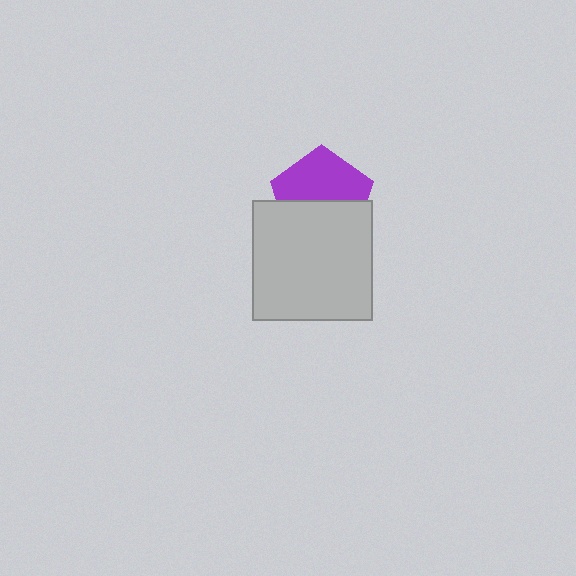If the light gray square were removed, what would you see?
You would see the complete purple pentagon.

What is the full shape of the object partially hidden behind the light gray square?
The partially hidden object is a purple pentagon.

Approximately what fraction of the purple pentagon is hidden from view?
Roughly 47% of the purple pentagon is hidden behind the light gray square.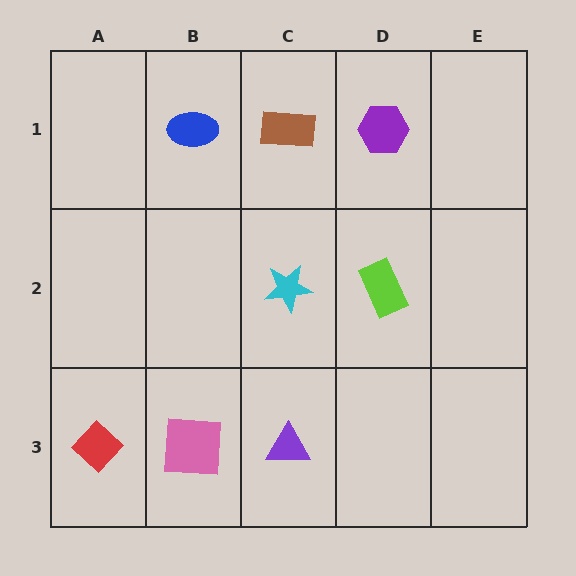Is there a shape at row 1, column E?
No, that cell is empty.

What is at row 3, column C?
A purple triangle.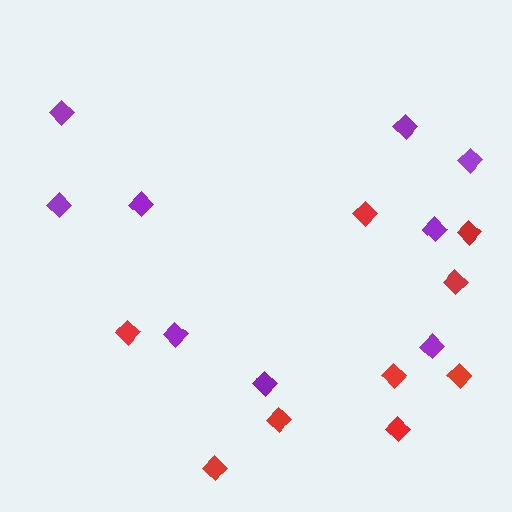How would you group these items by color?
There are 2 groups: one group of purple diamonds (9) and one group of red diamonds (9).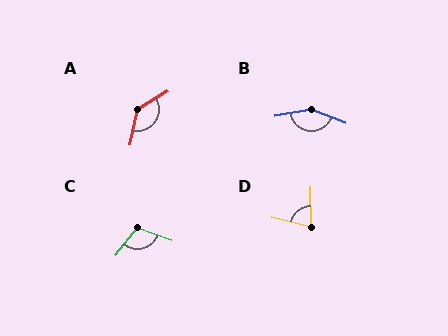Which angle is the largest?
B, at approximately 150 degrees.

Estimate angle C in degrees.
Approximately 108 degrees.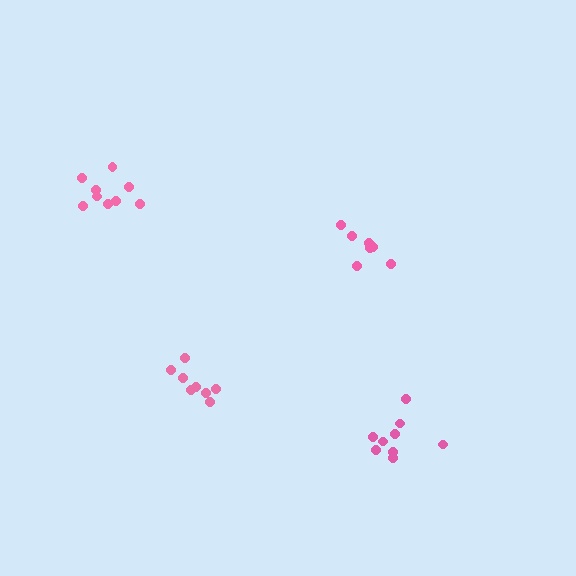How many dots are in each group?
Group 1: 9 dots, Group 2: 9 dots, Group 3: 7 dots, Group 4: 8 dots (33 total).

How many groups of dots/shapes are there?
There are 4 groups.